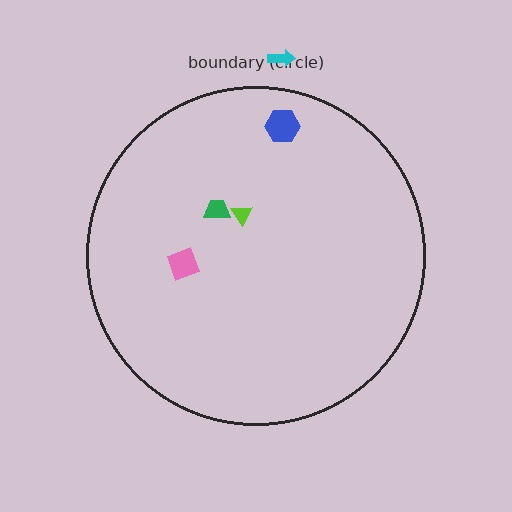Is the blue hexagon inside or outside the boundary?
Inside.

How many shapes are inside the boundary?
4 inside, 1 outside.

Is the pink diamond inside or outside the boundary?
Inside.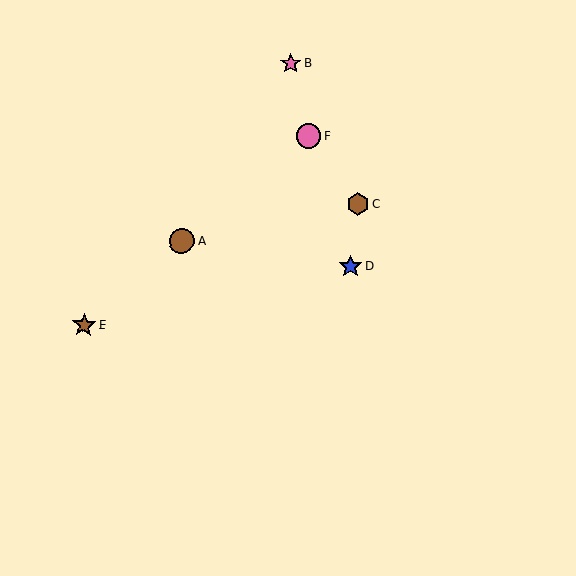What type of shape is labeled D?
Shape D is a blue star.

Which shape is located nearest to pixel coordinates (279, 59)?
The pink star (labeled B) at (291, 64) is nearest to that location.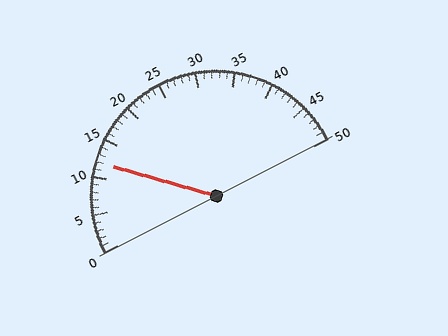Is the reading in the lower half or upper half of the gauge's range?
The reading is in the lower half of the range (0 to 50).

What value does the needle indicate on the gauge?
The needle indicates approximately 12.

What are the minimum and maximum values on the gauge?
The gauge ranges from 0 to 50.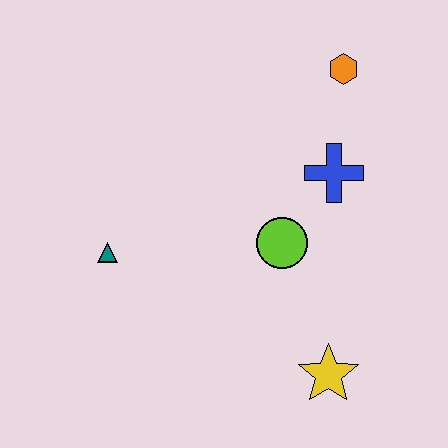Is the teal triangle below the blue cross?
Yes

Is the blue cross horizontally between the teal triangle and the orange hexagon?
Yes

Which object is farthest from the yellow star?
The orange hexagon is farthest from the yellow star.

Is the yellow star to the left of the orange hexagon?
Yes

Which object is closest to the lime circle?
The blue cross is closest to the lime circle.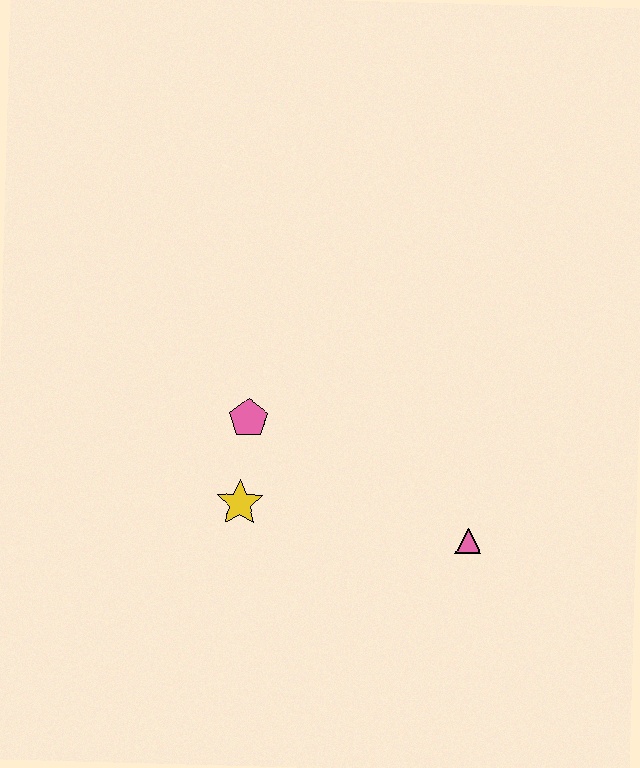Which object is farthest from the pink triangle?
The pink pentagon is farthest from the pink triangle.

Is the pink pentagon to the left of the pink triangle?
Yes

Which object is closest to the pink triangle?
The yellow star is closest to the pink triangle.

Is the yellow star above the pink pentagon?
No